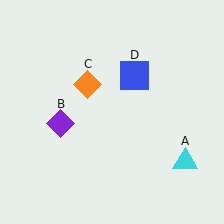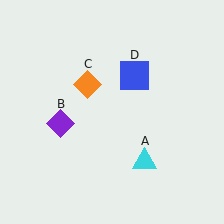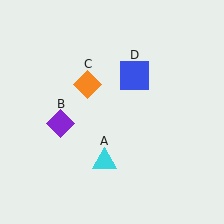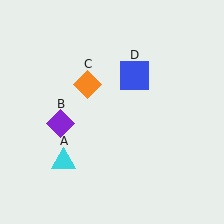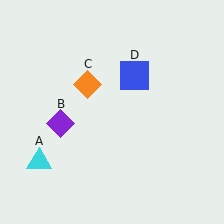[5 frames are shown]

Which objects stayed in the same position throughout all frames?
Purple diamond (object B) and orange diamond (object C) and blue square (object D) remained stationary.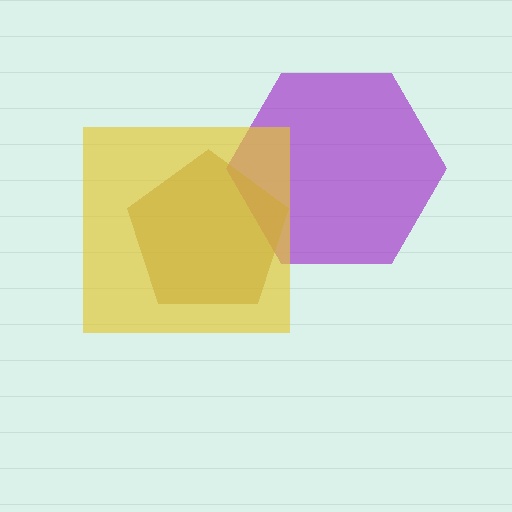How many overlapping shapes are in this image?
There are 3 overlapping shapes in the image.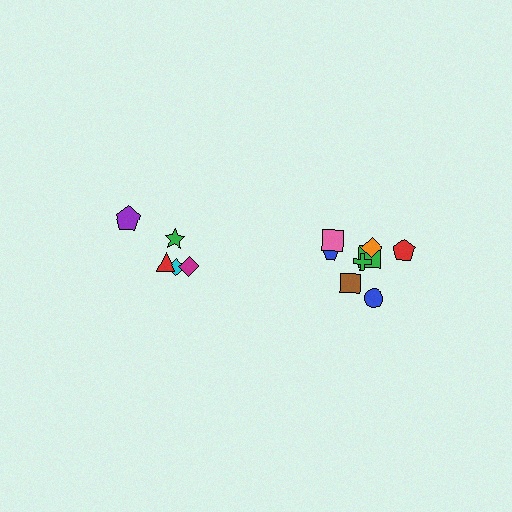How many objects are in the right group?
There are 8 objects.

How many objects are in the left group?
There are 5 objects.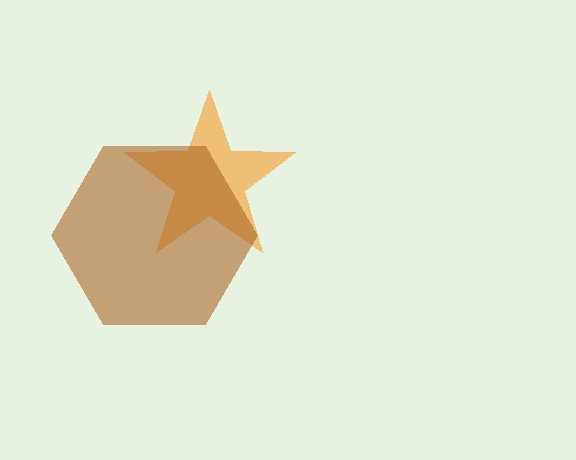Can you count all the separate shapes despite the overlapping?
Yes, there are 2 separate shapes.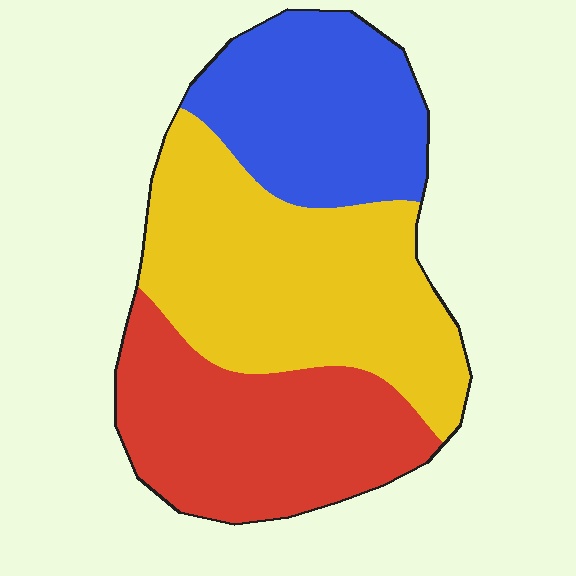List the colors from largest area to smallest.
From largest to smallest: yellow, red, blue.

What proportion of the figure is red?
Red takes up about one third (1/3) of the figure.